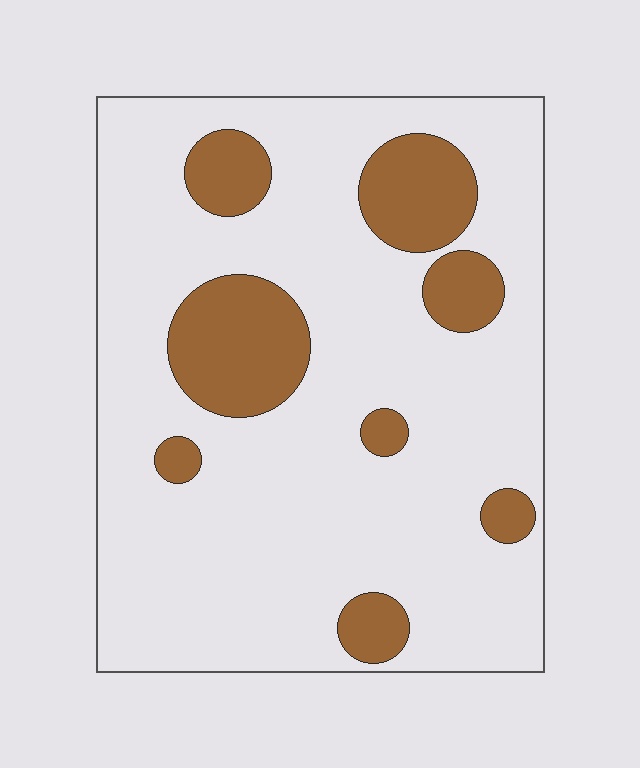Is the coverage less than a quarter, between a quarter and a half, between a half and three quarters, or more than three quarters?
Less than a quarter.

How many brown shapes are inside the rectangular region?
8.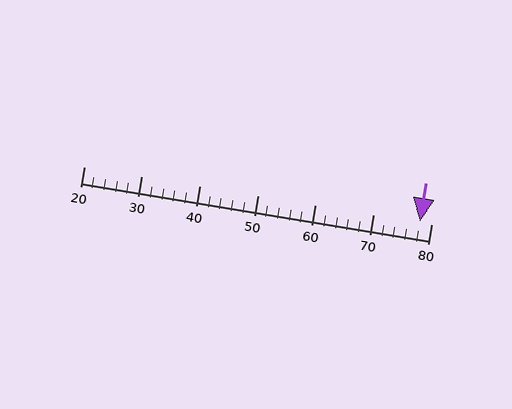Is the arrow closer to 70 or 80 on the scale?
The arrow is closer to 80.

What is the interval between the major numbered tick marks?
The major tick marks are spaced 10 units apart.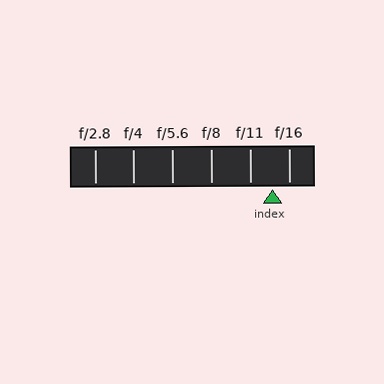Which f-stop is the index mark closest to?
The index mark is closest to f/16.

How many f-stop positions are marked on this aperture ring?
There are 6 f-stop positions marked.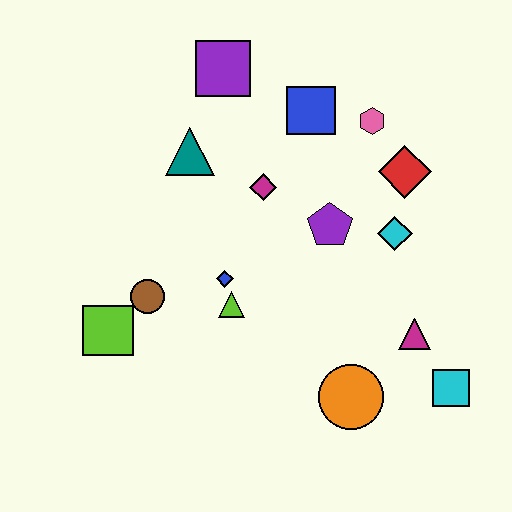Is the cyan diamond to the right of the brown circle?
Yes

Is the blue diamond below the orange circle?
No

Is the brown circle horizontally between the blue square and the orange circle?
No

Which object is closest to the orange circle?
The magenta triangle is closest to the orange circle.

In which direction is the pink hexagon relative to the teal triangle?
The pink hexagon is to the right of the teal triangle.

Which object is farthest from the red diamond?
The lime square is farthest from the red diamond.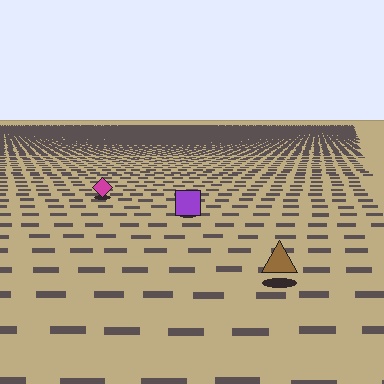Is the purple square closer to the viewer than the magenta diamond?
Yes. The purple square is closer — you can tell from the texture gradient: the ground texture is coarser near it.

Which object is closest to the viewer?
The brown triangle is closest. The texture marks near it are larger and more spread out.